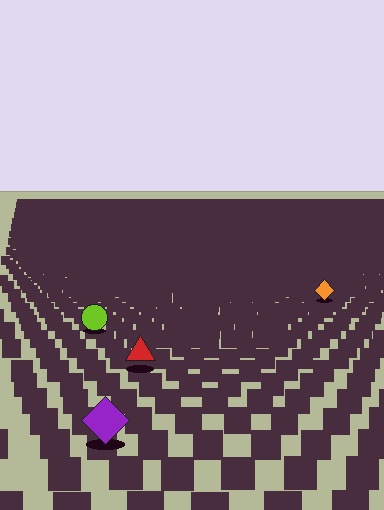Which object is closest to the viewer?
The purple diamond is closest. The texture marks near it are larger and more spread out.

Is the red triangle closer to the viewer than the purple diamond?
No. The purple diamond is closer — you can tell from the texture gradient: the ground texture is coarser near it.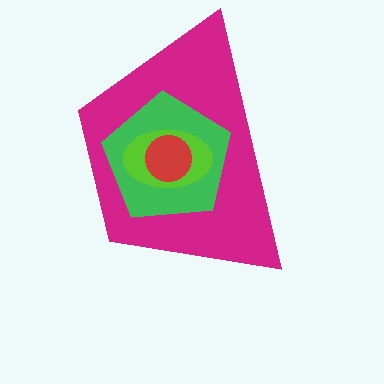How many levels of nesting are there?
4.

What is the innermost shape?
The red circle.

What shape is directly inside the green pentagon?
The lime ellipse.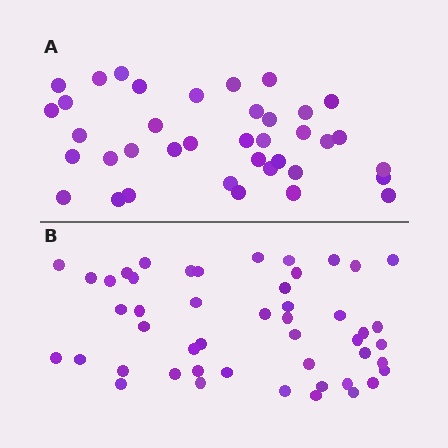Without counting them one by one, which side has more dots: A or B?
Region B (the bottom region) has more dots.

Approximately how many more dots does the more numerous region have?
Region B has roughly 10 or so more dots than region A.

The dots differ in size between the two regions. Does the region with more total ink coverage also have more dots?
No. Region A has more total ink coverage because its dots are larger, but region B actually contains more individual dots. Total area can be misleading — the number of items is what matters here.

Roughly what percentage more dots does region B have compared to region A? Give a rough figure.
About 25% more.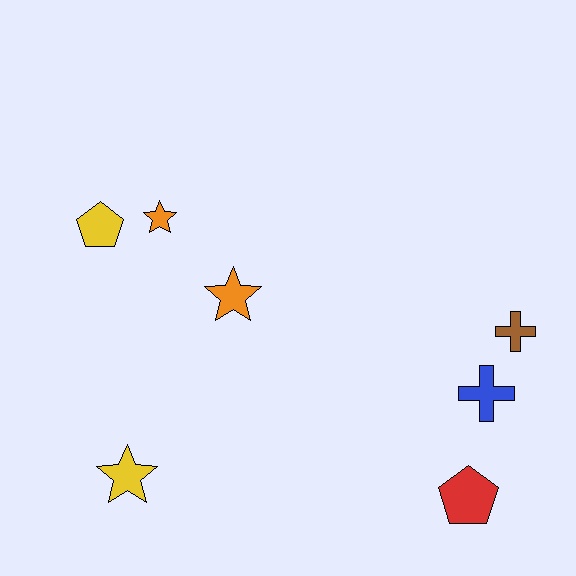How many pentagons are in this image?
There are 2 pentagons.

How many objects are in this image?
There are 7 objects.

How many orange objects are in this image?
There are 2 orange objects.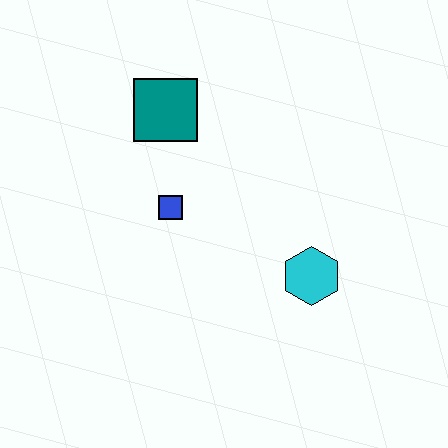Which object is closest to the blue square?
The teal square is closest to the blue square.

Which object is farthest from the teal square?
The cyan hexagon is farthest from the teal square.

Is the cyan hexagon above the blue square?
No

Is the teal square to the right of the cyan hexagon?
No